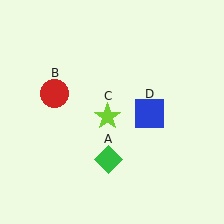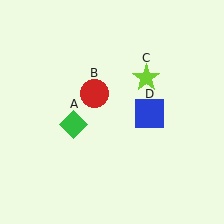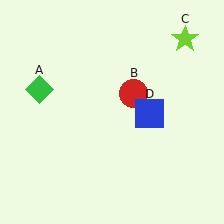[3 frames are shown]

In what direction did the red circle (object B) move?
The red circle (object B) moved right.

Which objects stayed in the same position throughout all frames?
Blue square (object D) remained stationary.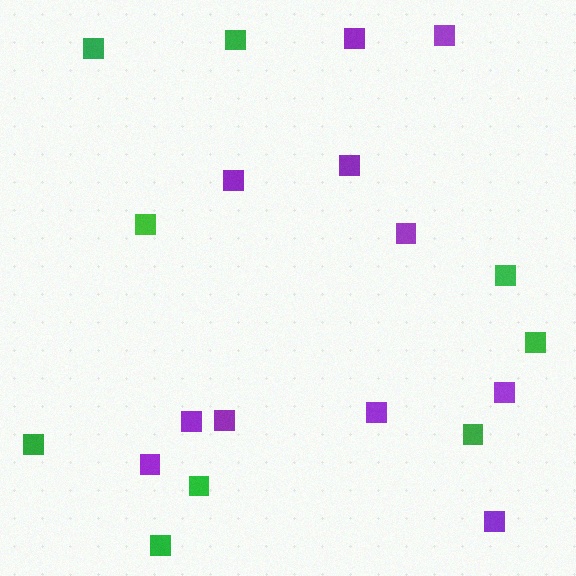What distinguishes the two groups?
There are 2 groups: one group of purple squares (11) and one group of green squares (9).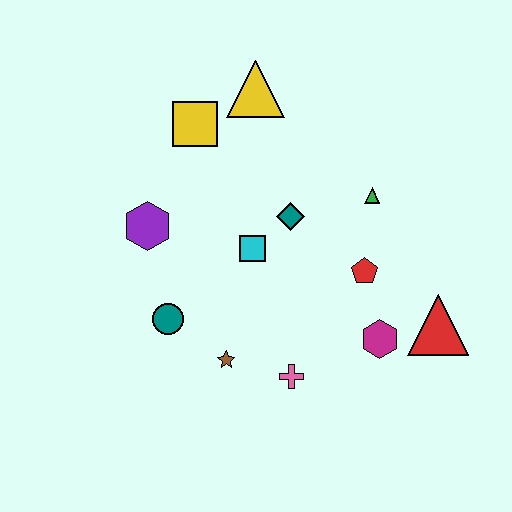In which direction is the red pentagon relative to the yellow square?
The red pentagon is to the right of the yellow square.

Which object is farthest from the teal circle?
The red triangle is farthest from the teal circle.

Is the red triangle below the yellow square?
Yes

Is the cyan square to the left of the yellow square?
No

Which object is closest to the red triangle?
The magenta hexagon is closest to the red triangle.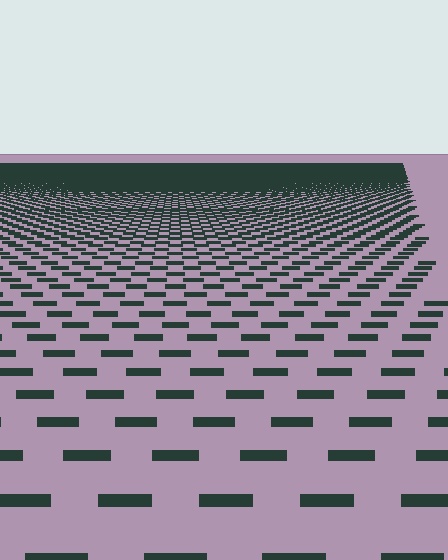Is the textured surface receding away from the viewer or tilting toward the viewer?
The surface is receding away from the viewer. Texture elements get smaller and denser toward the top.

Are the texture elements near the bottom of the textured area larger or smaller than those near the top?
Larger. Near the bottom, elements are closer to the viewer and appear at a bigger on-screen size.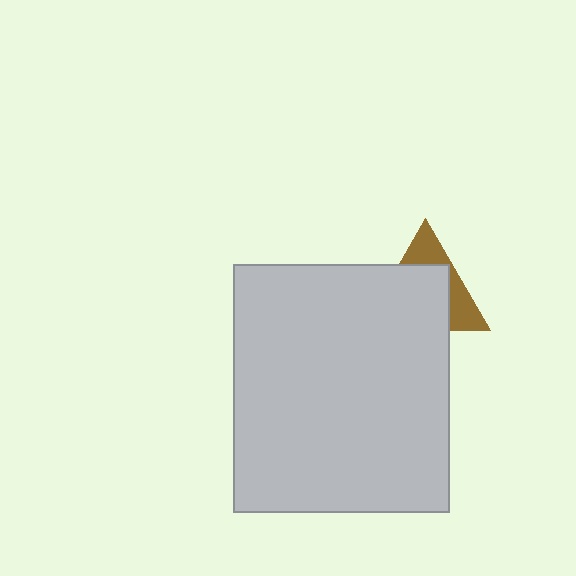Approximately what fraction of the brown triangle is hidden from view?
Roughly 63% of the brown triangle is hidden behind the light gray rectangle.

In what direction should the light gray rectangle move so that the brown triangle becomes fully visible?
The light gray rectangle should move down. That is the shortest direction to clear the overlap and leave the brown triangle fully visible.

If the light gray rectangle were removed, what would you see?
You would see the complete brown triangle.